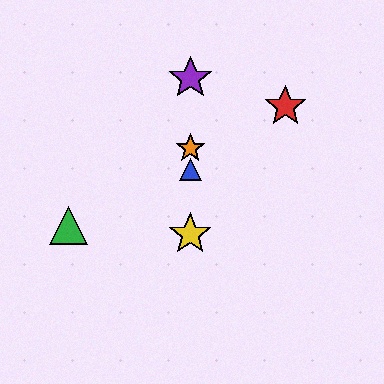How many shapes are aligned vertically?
4 shapes (the blue triangle, the yellow star, the purple star, the orange star) are aligned vertically.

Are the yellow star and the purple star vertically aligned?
Yes, both are at x≈190.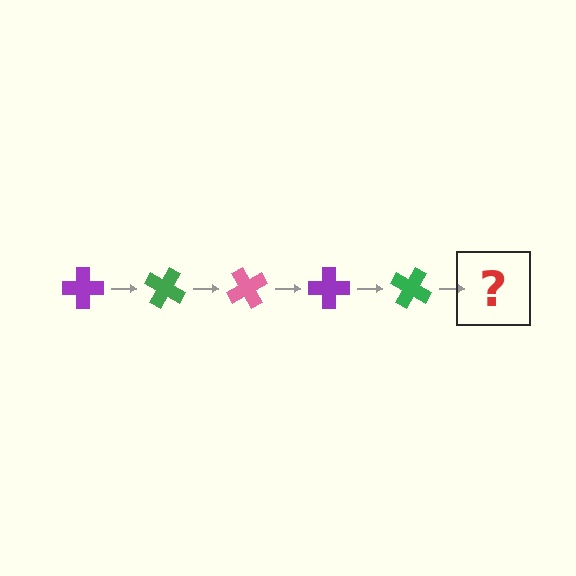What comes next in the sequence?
The next element should be a pink cross, rotated 150 degrees from the start.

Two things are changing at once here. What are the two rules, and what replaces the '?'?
The two rules are that it rotates 30 degrees each step and the color cycles through purple, green, and pink. The '?' should be a pink cross, rotated 150 degrees from the start.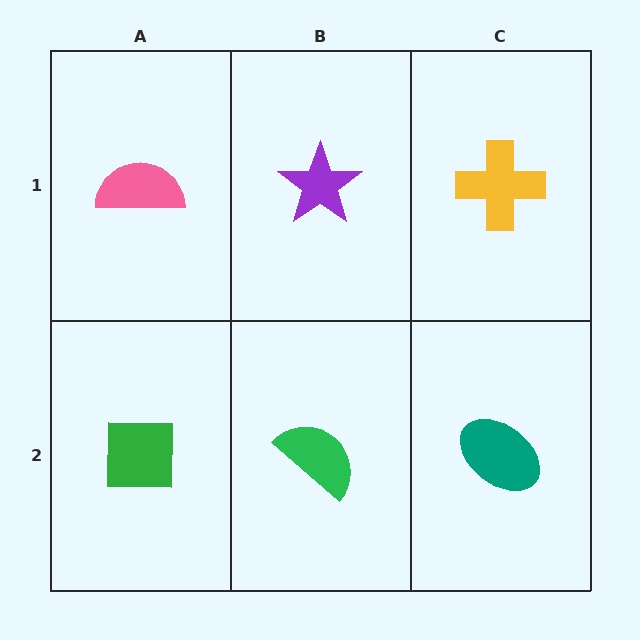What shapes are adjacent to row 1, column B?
A green semicircle (row 2, column B), a pink semicircle (row 1, column A), a yellow cross (row 1, column C).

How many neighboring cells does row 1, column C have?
2.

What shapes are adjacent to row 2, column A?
A pink semicircle (row 1, column A), a green semicircle (row 2, column B).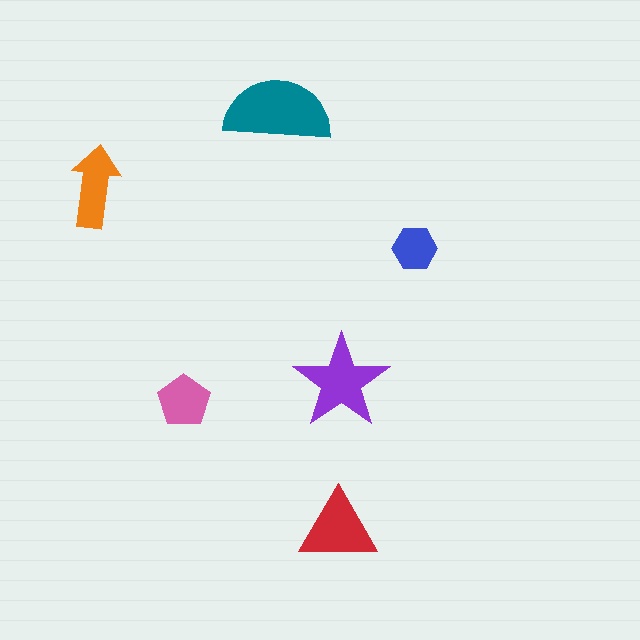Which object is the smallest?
The blue hexagon.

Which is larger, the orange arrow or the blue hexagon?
The orange arrow.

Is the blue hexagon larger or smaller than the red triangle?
Smaller.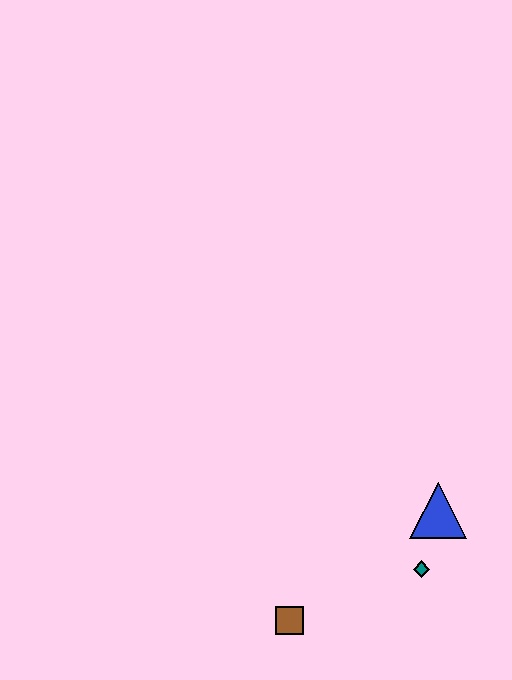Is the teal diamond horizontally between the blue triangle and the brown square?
Yes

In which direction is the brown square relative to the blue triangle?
The brown square is to the left of the blue triangle.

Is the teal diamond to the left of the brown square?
No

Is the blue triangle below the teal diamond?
No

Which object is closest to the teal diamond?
The blue triangle is closest to the teal diamond.